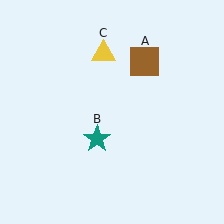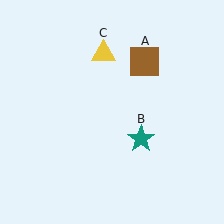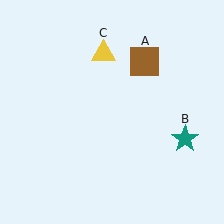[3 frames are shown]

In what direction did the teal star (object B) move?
The teal star (object B) moved right.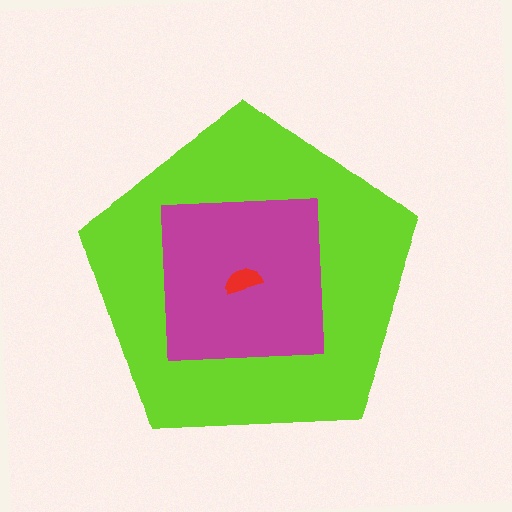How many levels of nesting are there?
3.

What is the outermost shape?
The lime pentagon.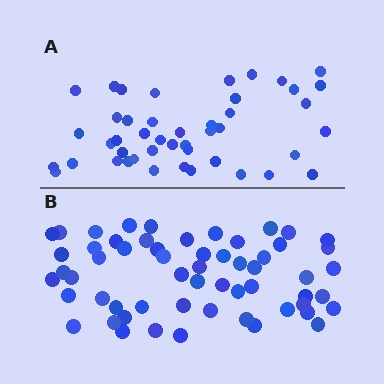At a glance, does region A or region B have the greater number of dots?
Region B (the bottom region) has more dots.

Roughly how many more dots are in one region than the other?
Region B has approximately 15 more dots than region A.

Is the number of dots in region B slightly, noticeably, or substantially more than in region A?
Region B has noticeably more, but not dramatically so. The ratio is roughly 1.3 to 1.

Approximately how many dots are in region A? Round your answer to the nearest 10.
About 40 dots. (The exact count is 45, which rounds to 40.)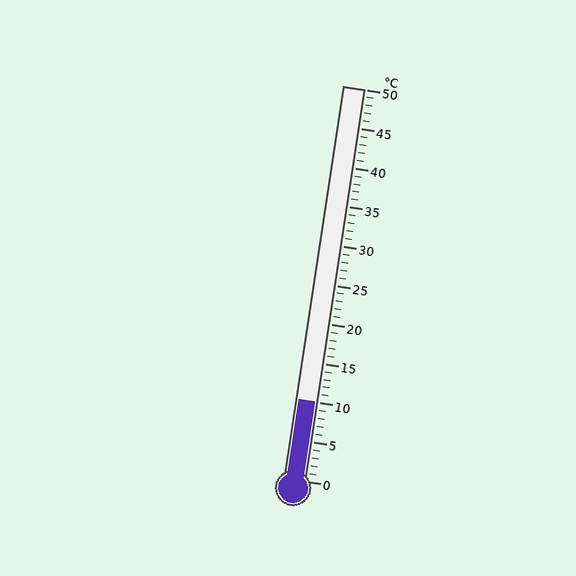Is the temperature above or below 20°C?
The temperature is below 20°C.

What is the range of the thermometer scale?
The thermometer scale ranges from 0°C to 50°C.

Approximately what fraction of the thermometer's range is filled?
The thermometer is filled to approximately 20% of its range.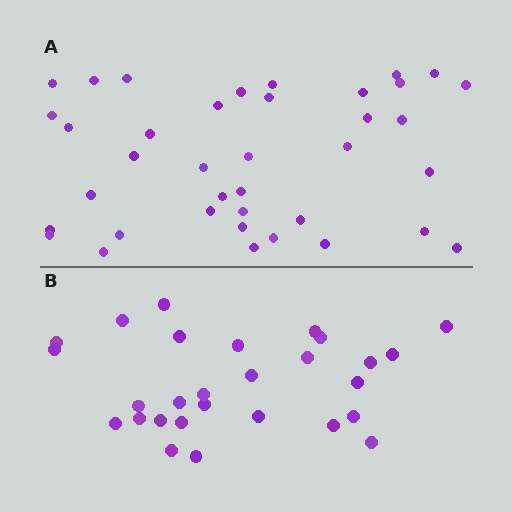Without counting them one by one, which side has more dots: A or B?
Region A (the top region) has more dots.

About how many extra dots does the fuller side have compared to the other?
Region A has roughly 10 or so more dots than region B.